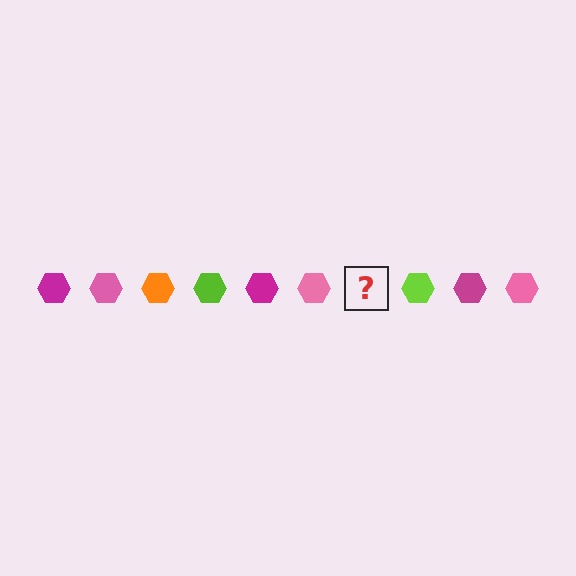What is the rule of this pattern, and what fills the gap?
The rule is that the pattern cycles through magenta, pink, orange, lime hexagons. The gap should be filled with an orange hexagon.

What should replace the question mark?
The question mark should be replaced with an orange hexagon.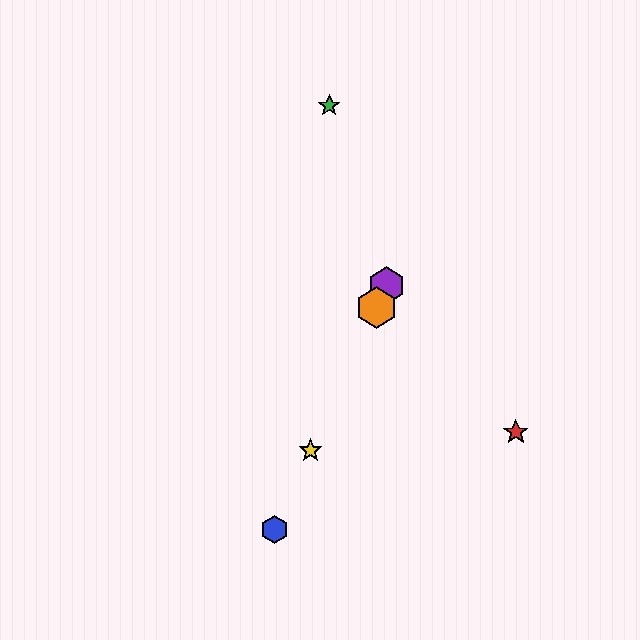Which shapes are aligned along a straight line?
The blue hexagon, the yellow star, the purple hexagon, the orange hexagon are aligned along a straight line.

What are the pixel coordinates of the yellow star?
The yellow star is at (311, 450).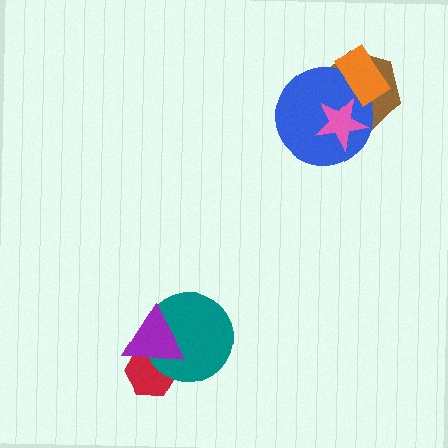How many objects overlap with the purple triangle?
2 objects overlap with the purple triangle.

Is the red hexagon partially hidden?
Yes, it is partially covered by another shape.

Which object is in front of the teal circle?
The purple triangle is in front of the teal circle.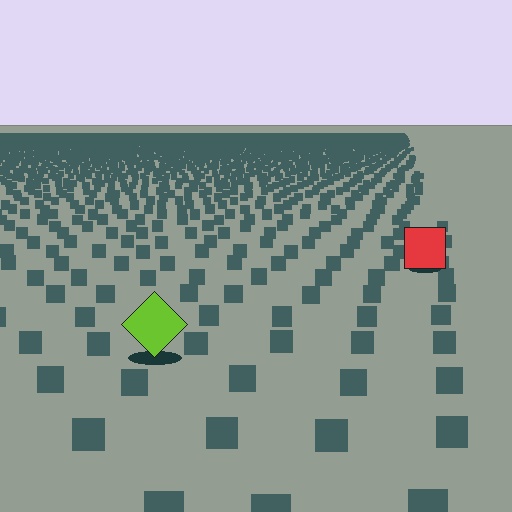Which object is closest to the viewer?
The lime diamond is closest. The texture marks near it are larger and more spread out.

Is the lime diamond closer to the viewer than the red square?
Yes. The lime diamond is closer — you can tell from the texture gradient: the ground texture is coarser near it.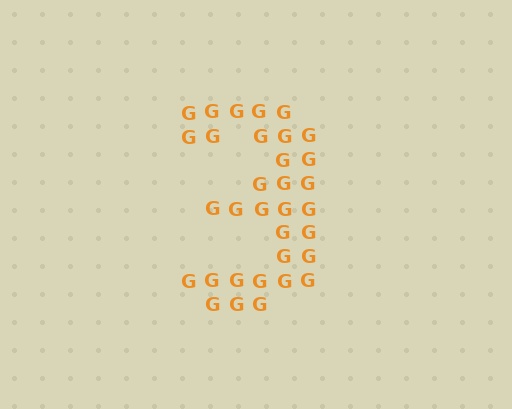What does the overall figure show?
The overall figure shows the digit 3.